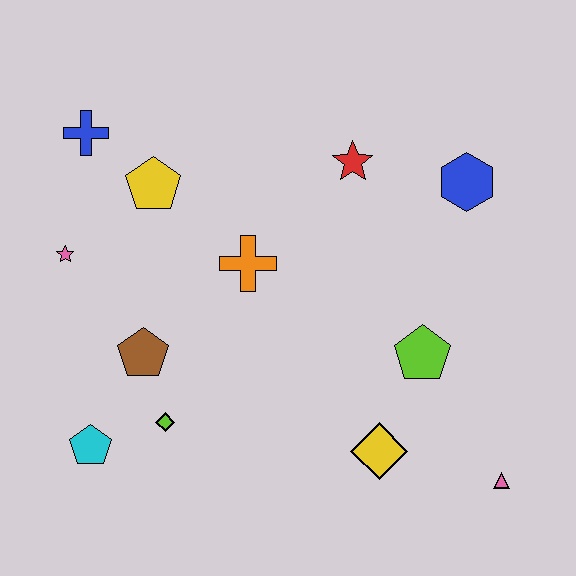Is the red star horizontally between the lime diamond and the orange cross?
No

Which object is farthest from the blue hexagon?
The cyan pentagon is farthest from the blue hexagon.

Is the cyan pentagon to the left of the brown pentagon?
Yes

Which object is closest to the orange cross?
The yellow pentagon is closest to the orange cross.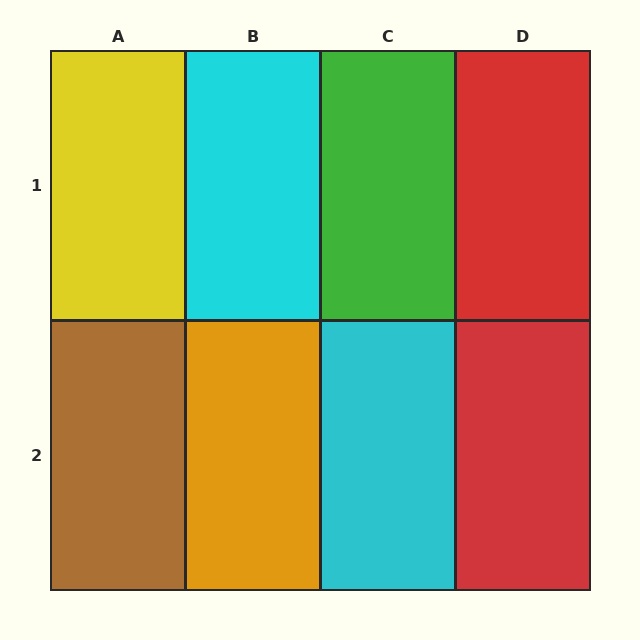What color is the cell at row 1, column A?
Yellow.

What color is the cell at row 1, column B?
Cyan.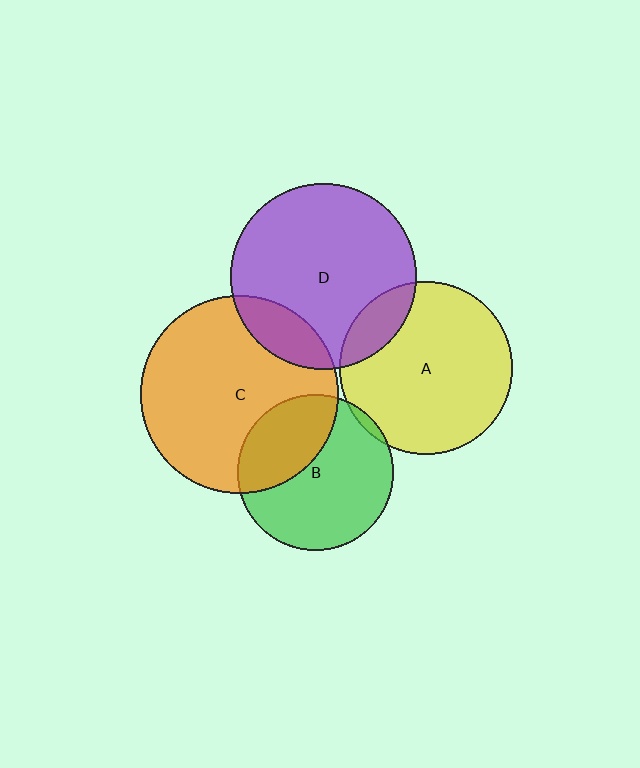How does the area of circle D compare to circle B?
Approximately 1.4 times.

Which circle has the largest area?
Circle C (orange).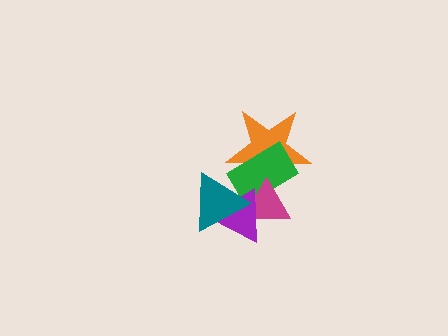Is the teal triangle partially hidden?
No, no other shape covers it.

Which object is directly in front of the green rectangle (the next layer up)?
The magenta triangle is directly in front of the green rectangle.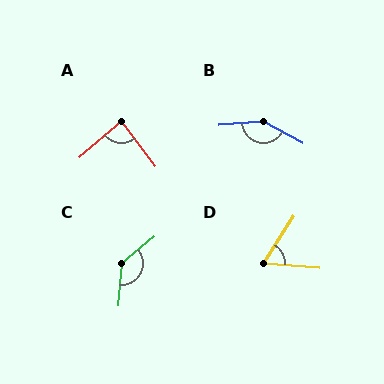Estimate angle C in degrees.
Approximately 133 degrees.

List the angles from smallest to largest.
D (63°), A (86°), C (133°), B (147°).